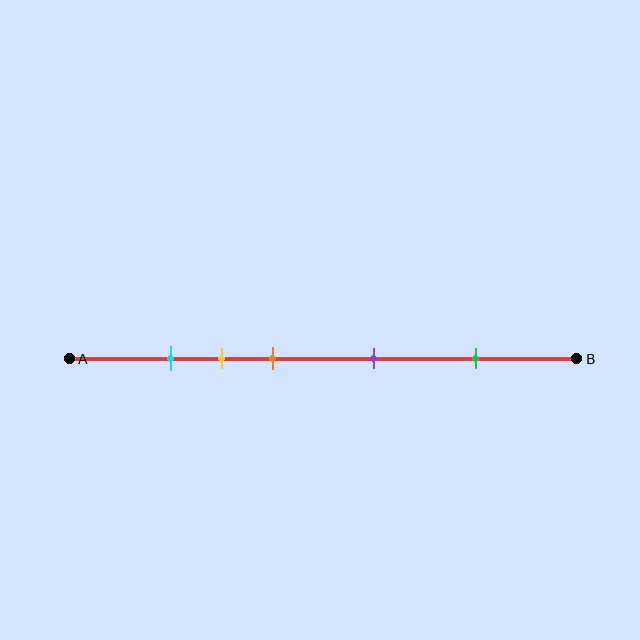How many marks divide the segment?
There are 5 marks dividing the segment.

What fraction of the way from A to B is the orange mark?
The orange mark is approximately 40% (0.4) of the way from A to B.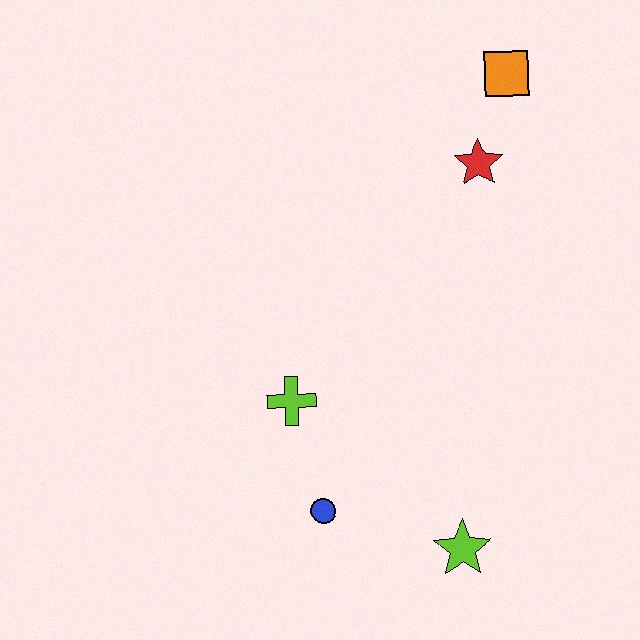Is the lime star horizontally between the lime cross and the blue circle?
No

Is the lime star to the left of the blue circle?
No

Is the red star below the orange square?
Yes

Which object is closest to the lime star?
The blue circle is closest to the lime star.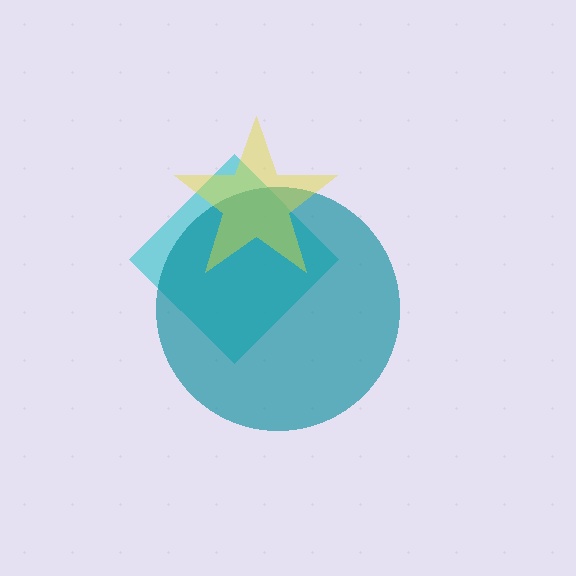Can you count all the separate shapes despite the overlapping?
Yes, there are 3 separate shapes.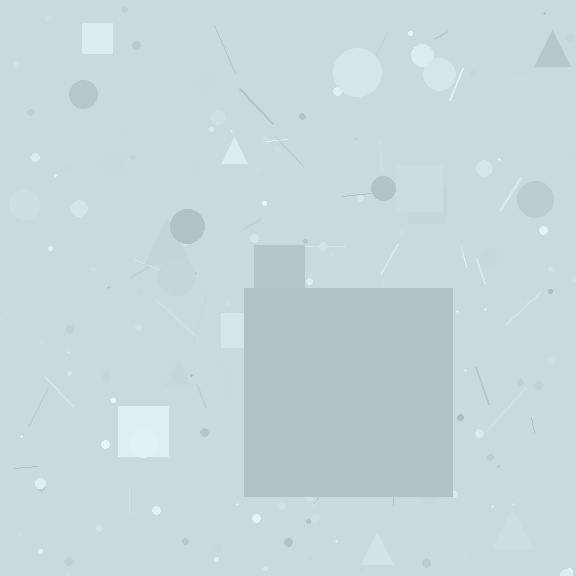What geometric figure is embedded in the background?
A square is embedded in the background.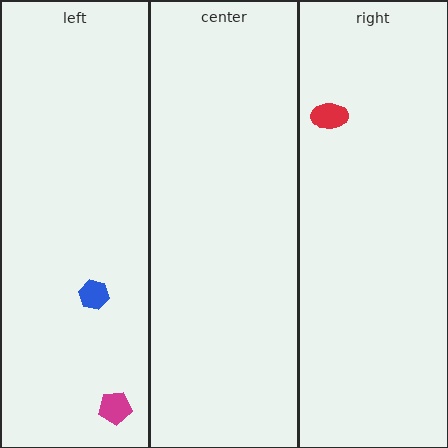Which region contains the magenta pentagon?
The left region.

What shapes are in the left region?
The blue hexagon, the magenta pentagon.